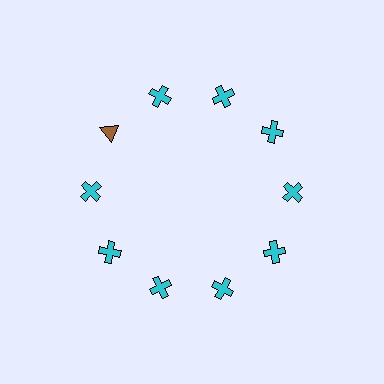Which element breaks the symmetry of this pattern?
The brown triangle at roughly the 10 o'clock position breaks the symmetry. All other shapes are cyan crosses.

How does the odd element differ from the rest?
It differs in both color (brown instead of cyan) and shape (triangle instead of cross).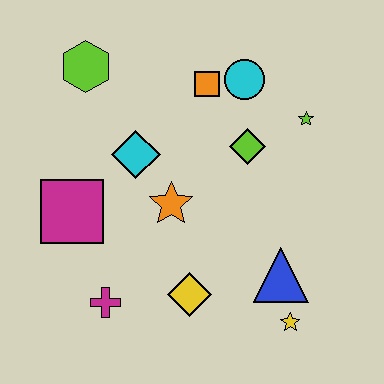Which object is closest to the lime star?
The lime diamond is closest to the lime star.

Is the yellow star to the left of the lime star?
Yes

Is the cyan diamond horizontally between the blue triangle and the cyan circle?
No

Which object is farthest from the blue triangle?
The lime hexagon is farthest from the blue triangle.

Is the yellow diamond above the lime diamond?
No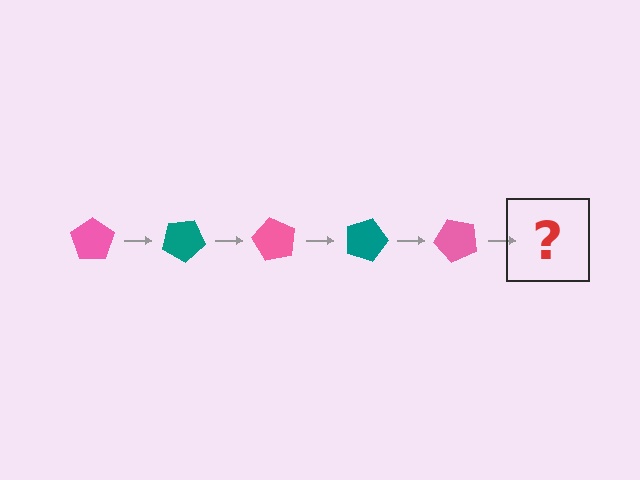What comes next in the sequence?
The next element should be a teal pentagon, rotated 150 degrees from the start.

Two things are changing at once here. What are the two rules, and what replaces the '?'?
The two rules are that it rotates 30 degrees each step and the color cycles through pink and teal. The '?' should be a teal pentagon, rotated 150 degrees from the start.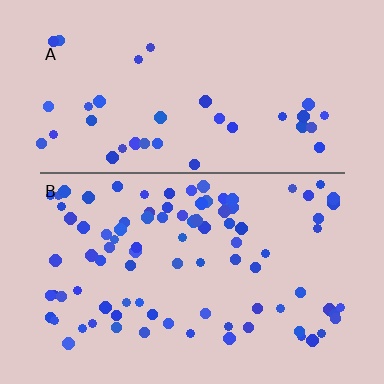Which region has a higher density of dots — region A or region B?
B (the bottom).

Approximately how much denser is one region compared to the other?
Approximately 2.5× — region B over region A.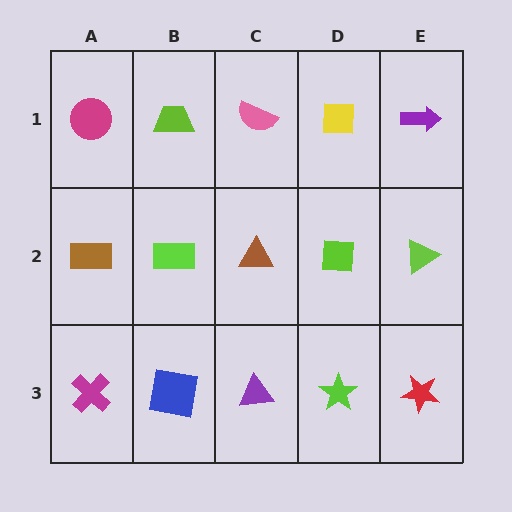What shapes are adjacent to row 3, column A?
A brown rectangle (row 2, column A), a blue square (row 3, column B).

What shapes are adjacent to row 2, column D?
A yellow square (row 1, column D), a lime star (row 3, column D), a brown triangle (row 2, column C), a lime triangle (row 2, column E).